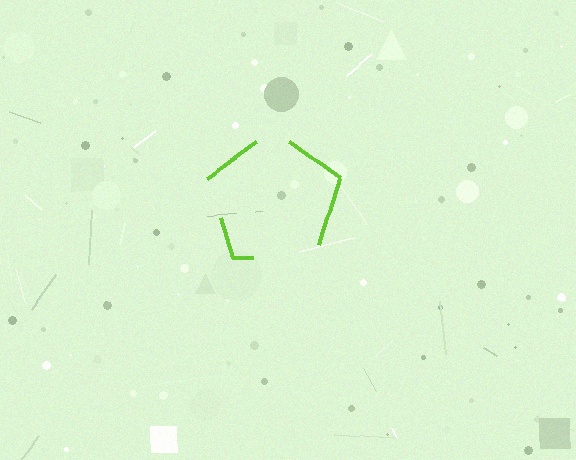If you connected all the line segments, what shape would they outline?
They would outline a pentagon.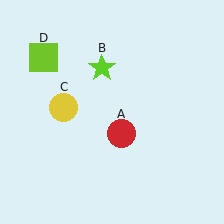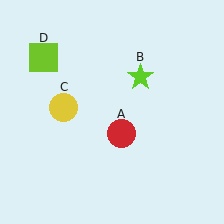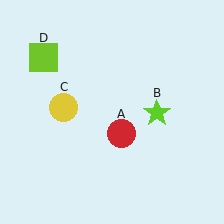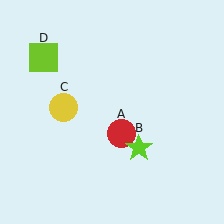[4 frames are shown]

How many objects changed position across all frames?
1 object changed position: lime star (object B).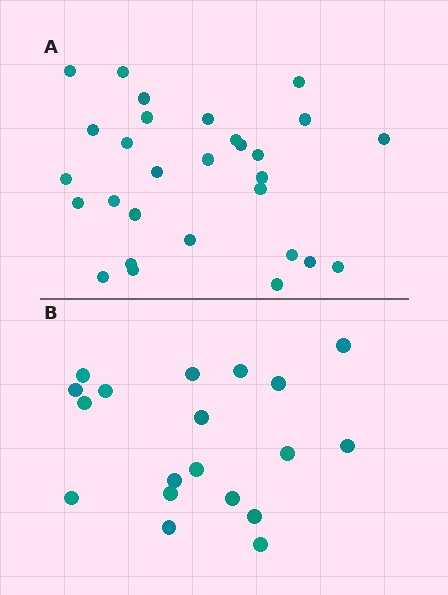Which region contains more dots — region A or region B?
Region A (the top region) has more dots.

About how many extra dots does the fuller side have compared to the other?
Region A has roughly 10 or so more dots than region B.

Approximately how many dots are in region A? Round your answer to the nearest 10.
About 30 dots. (The exact count is 29, which rounds to 30.)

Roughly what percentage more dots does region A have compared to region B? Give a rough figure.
About 55% more.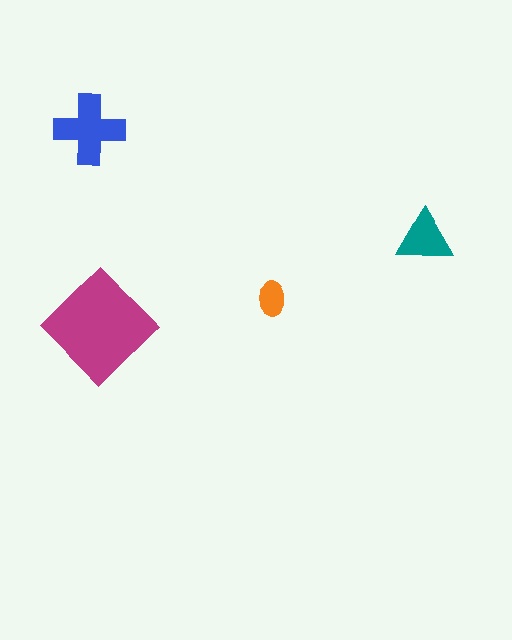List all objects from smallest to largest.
The orange ellipse, the teal triangle, the blue cross, the magenta diamond.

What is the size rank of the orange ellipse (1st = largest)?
4th.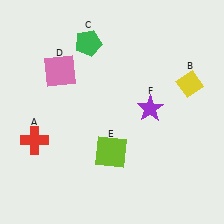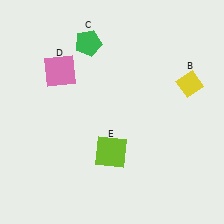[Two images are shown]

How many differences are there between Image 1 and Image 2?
There are 2 differences between the two images.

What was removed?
The red cross (A), the purple star (F) were removed in Image 2.